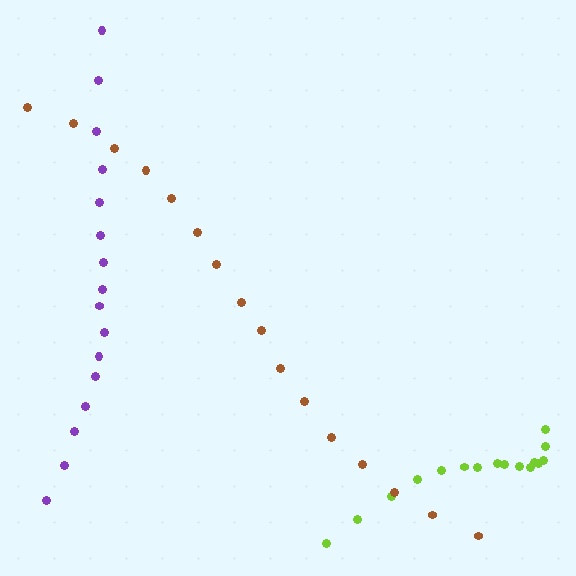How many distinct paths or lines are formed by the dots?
There are 3 distinct paths.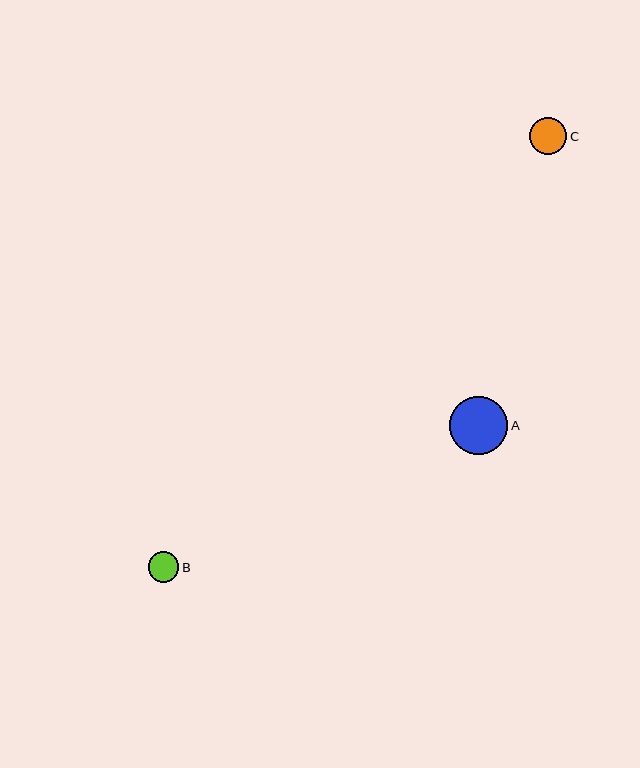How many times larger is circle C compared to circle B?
Circle C is approximately 1.2 times the size of circle B.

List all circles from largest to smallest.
From largest to smallest: A, C, B.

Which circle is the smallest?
Circle B is the smallest with a size of approximately 30 pixels.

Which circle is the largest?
Circle A is the largest with a size of approximately 58 pixels.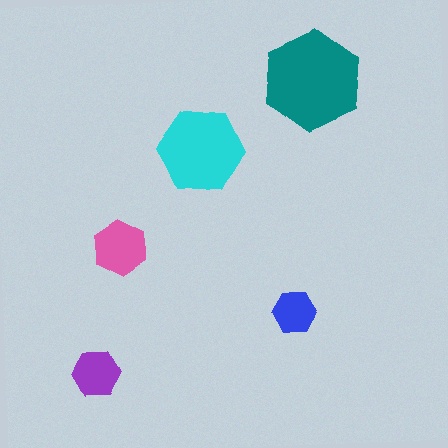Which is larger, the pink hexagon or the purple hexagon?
The pink one.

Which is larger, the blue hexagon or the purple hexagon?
The purple one.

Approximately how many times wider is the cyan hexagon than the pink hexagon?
About 1.5 times wider.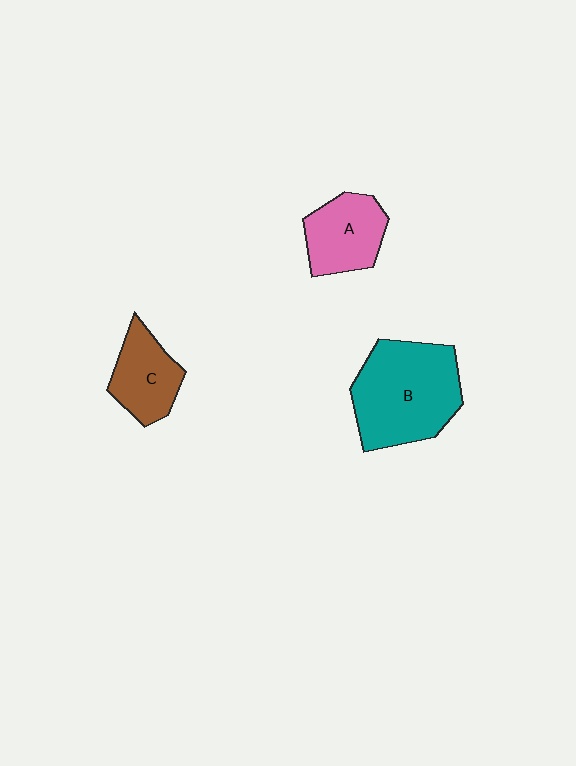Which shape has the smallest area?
Shape C (brown).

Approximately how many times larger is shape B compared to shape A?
Approximately 1.8 times.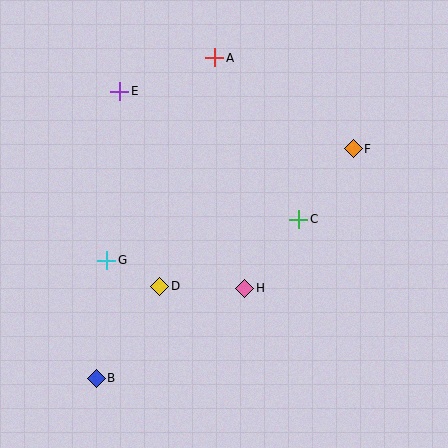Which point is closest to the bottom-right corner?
Point H is closest to the bottom-right corner.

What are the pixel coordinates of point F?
Point F is at (353, 149).